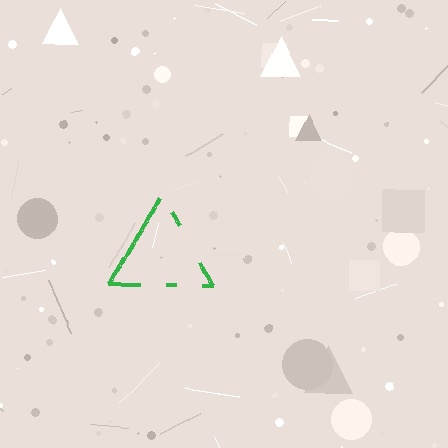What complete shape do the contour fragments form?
The contour fragments form a triangle.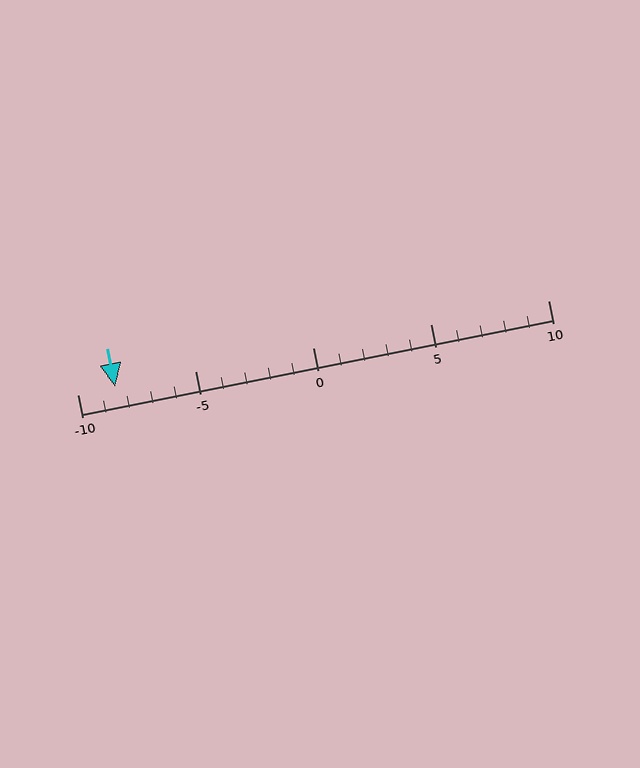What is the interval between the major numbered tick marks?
The major tick marks are spaced 5 units apart.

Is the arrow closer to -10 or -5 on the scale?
The arrow is closer to -10.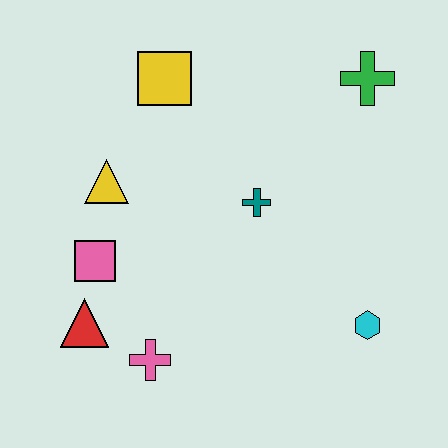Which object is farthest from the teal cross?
The red triangle is farthest from the teal cross.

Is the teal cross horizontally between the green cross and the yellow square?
Yes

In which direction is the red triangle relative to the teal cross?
The red triangle is to the left of the teal cross.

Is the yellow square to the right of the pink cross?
Yes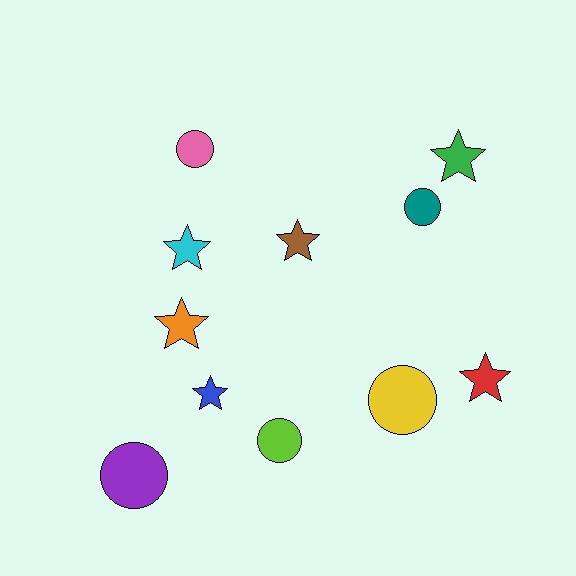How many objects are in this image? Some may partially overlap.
There are 11 objects.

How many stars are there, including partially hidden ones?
There are 6 stars.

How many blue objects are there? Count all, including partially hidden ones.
There is 1 blue object.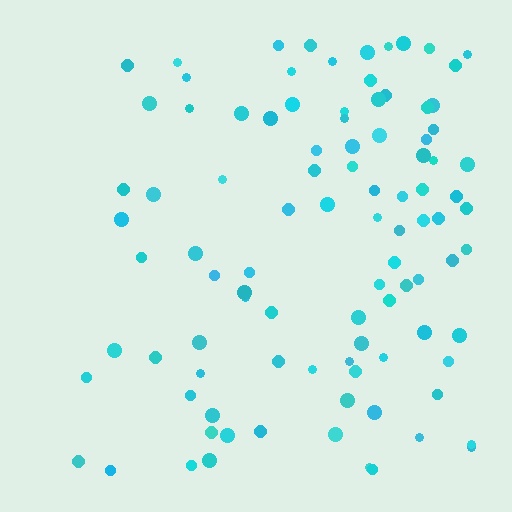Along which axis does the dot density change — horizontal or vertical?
Horizontal.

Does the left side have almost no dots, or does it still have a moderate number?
Still a moderate number, just noticeably fewer than the right.